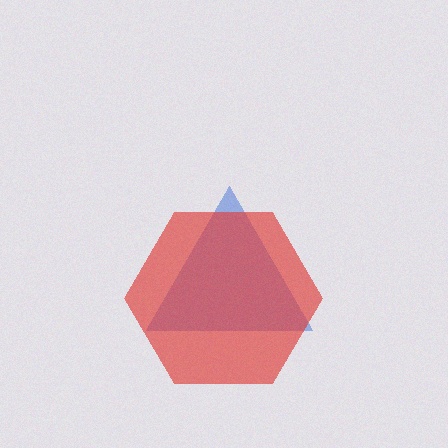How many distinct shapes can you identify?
There are 2 distinct shapes: a blue triangle, a red hexagon.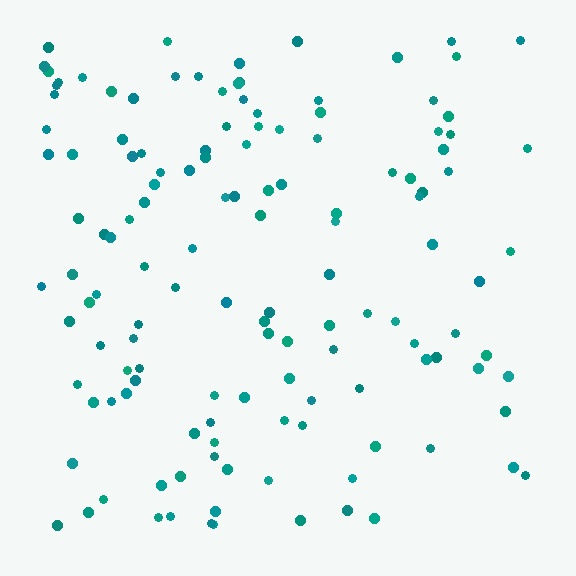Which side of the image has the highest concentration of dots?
The left.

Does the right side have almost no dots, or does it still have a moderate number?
Still a moderate number, just noticeably fewer than the left.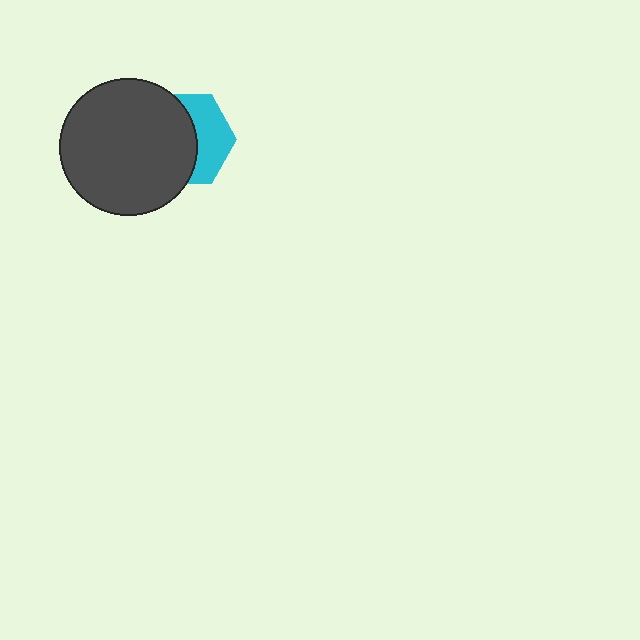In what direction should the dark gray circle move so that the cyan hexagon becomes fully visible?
The dark gray circle should move left. That is the shortest direction to clear the overlap and leave the cyan hexagon fully visible.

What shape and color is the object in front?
The object in front is a dark gray circle.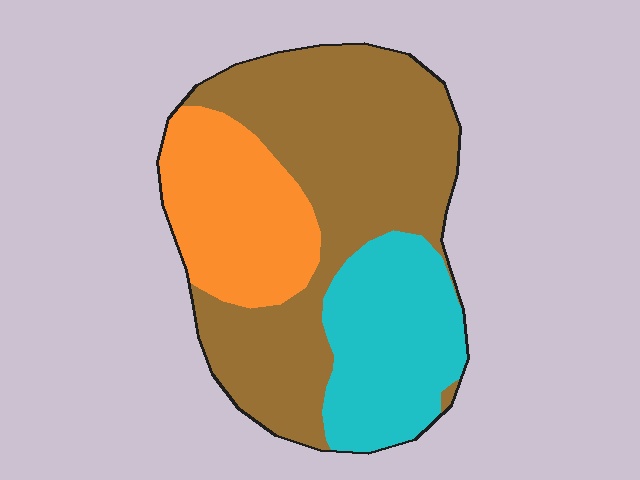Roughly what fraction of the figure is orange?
Orange takes up between a sixth and a third of the figure.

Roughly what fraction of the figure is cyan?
Cyan takes up about one quarter (1/4) of the figure.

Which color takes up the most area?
Brown, at roughly 50%.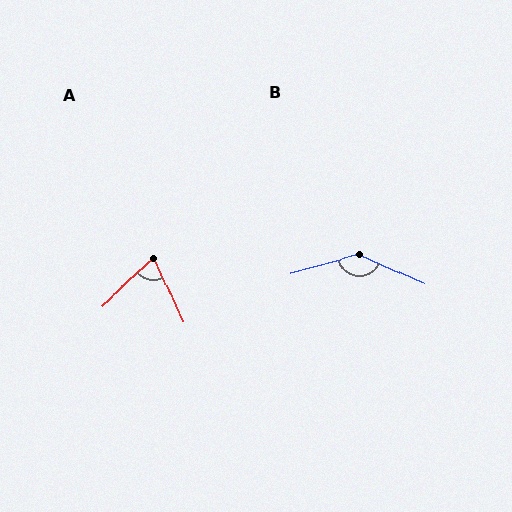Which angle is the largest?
B, at approximately 140 degrees.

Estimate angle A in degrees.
Approximately 72 degrees.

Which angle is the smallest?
A, at approximately 72 degrees.